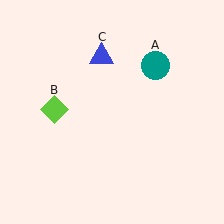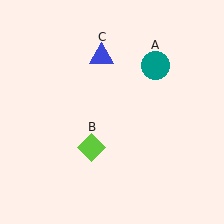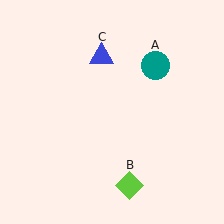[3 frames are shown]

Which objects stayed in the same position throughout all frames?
Teal circle (object A) and blue triangle (object C) remained stationary.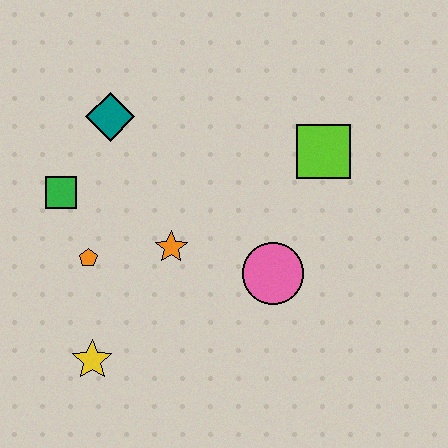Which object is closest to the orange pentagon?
The green square is closest to the orange pentagon.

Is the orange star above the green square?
No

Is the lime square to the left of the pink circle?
No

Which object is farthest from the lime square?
The yellow star is farthest from the lime square.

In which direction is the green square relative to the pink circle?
The green square is to the left of the pink circle.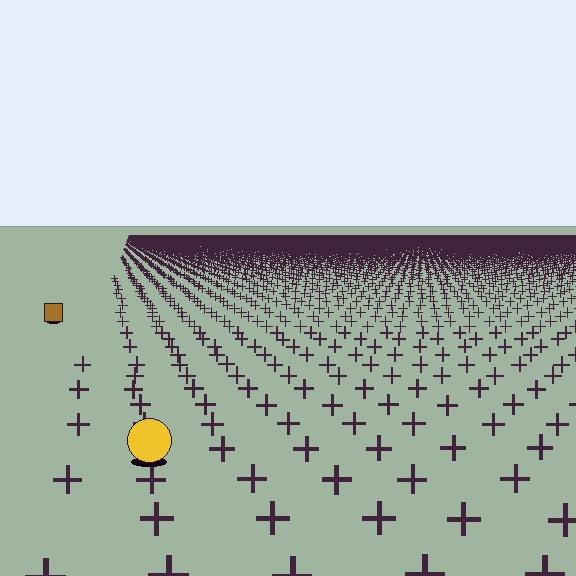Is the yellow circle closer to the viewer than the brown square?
Yes. The yellow circle is closer — you can tell from the texture gradient: the ground texture is coarser near it.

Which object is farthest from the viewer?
The brown square is farthest from the viewer. It appears smaller and the ground texture around it is denser.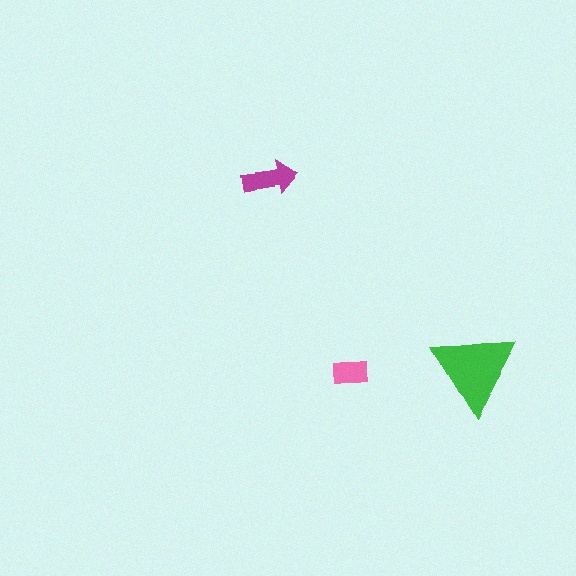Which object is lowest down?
The green triangle is bottommost.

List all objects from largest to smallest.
The green triangle, the magenta arrow, the pink rectangle.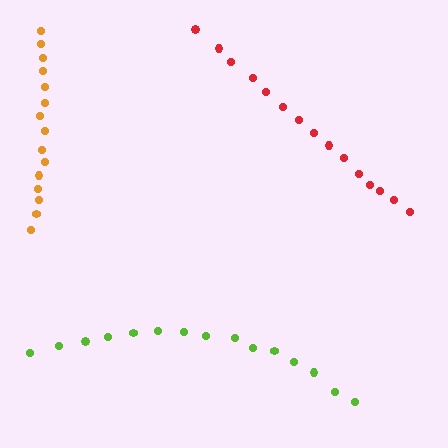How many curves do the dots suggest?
There are 3 distinct paths.